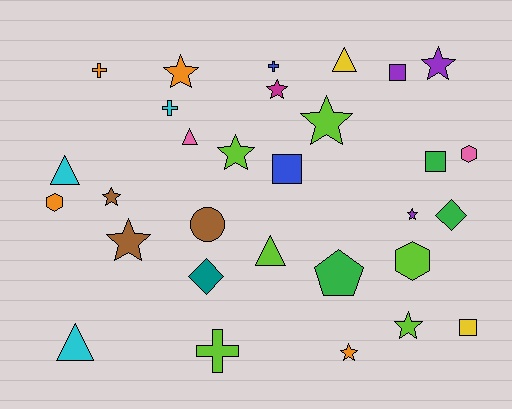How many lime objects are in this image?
There are 6 lime objects.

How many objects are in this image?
There are 30 objects.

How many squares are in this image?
There are 4 squares.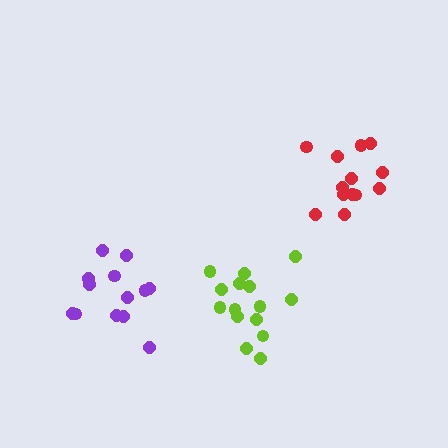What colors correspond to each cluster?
The clusters are colored: red, lime, purple.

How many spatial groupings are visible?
There are 3 spatial groupings.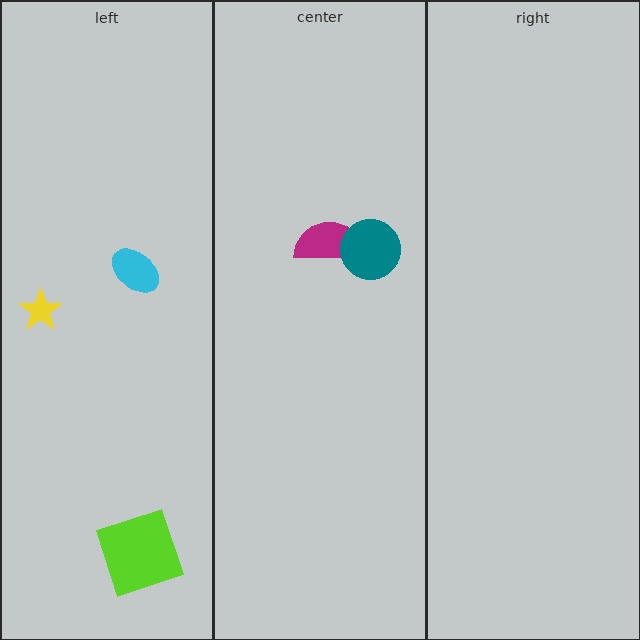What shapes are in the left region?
The yellow star, the lime square, the cyan ellipse.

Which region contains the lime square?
The left region.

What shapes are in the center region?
The magenta semicircle, the teal circle.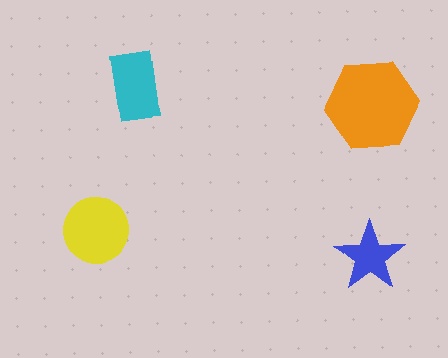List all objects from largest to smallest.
The orange hexagon, the yellow circle, the cyan rectangle, the blue star.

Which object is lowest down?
The blue star is bottommost.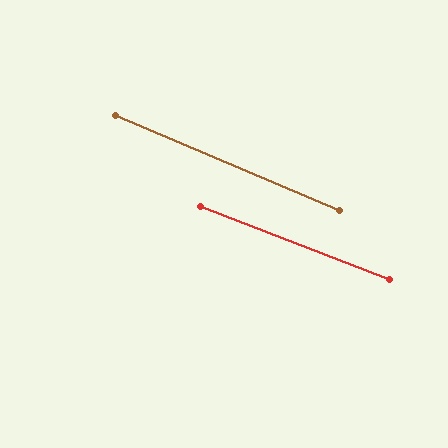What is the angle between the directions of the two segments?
Approximately 2 degrees.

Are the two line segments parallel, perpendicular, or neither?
Parallel — their directions differ by only 1.6°.